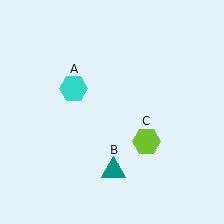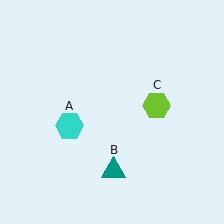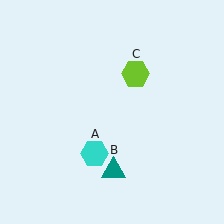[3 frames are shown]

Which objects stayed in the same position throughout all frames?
Teal triangle (object B) remained stationary.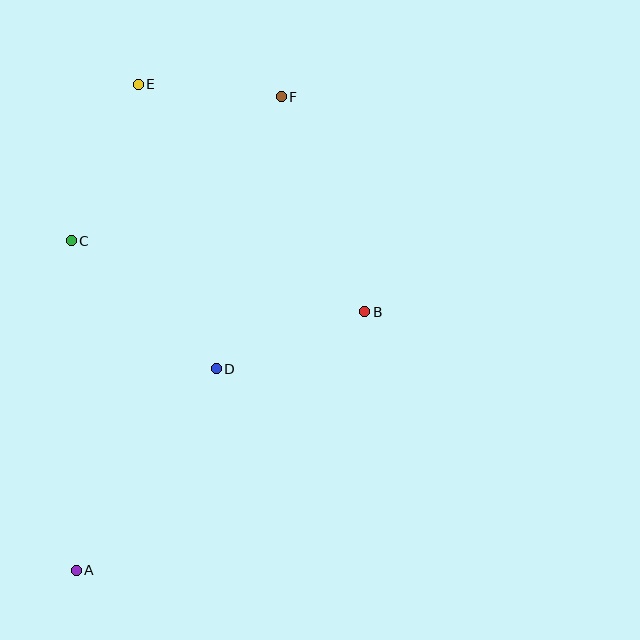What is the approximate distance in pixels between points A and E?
The distance between A and E is approximately 490 pixels.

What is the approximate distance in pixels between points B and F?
The distance between B and F is approximately 231 pixels.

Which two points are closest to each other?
Points E and F are closest to each other.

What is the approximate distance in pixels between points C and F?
The distance between C and F is approximately 254 pixels.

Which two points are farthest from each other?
Points A and F are farthest from each other.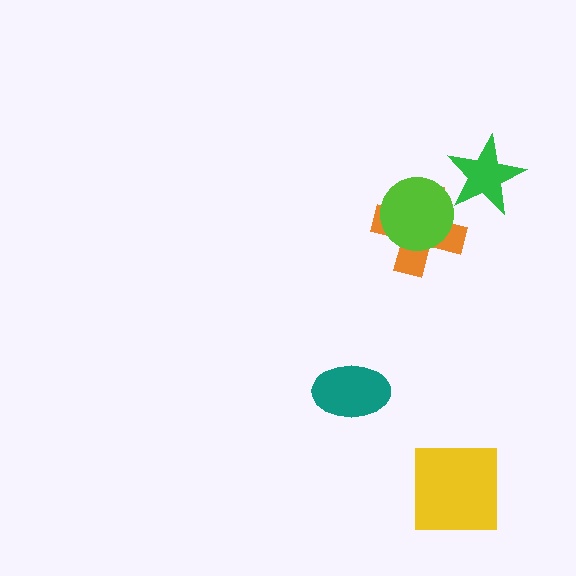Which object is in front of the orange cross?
The lime circle is in front of the orange cross.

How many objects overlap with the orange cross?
1 object overlaps with the orange cross.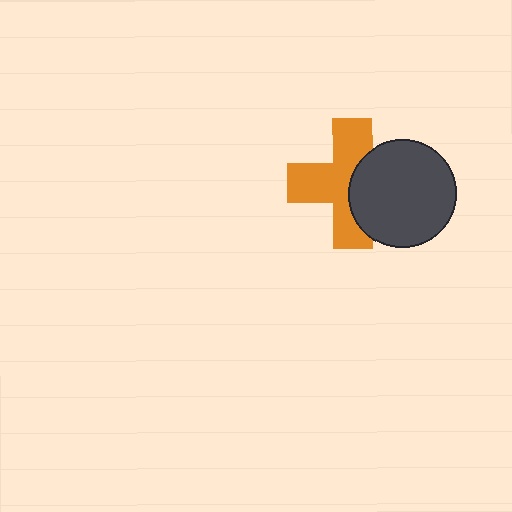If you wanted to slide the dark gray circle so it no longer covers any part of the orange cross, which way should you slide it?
Slide it right — that is the most direct way to separate the two shapes.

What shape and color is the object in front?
The object in front is a dark gray circle.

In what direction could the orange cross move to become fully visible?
The orange cross could move left. That would shift it out from behind the dark gray circle entirely.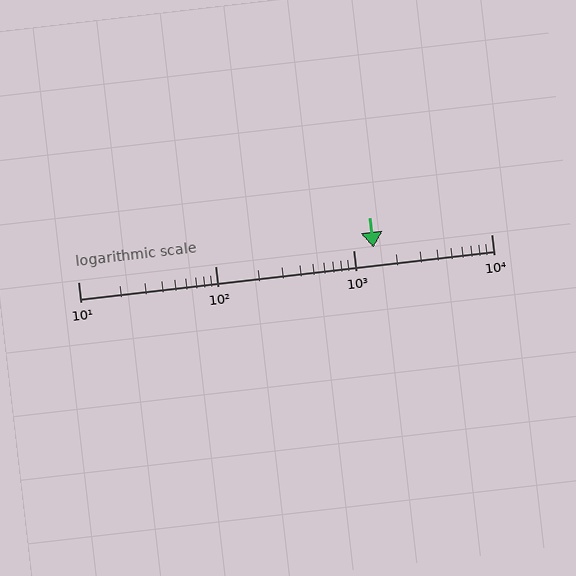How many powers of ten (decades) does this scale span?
The scale spans 3 decades, from 10 to 10000.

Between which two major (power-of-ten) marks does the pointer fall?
The pointer is between 1000 and 10000.